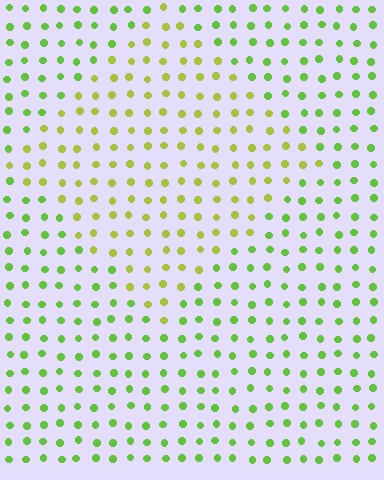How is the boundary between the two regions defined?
The boundary is defined purely by a slight shift in hue (about 30 degrees). Spacing, size, and orientation are identical on both sides.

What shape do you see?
I see a diamond.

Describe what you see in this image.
The image is filled with small lime elements in a uniform arrangement. A diamond-shaped region is visible where the elements are tinted to a slightly different hue, forming a subtle color boundary.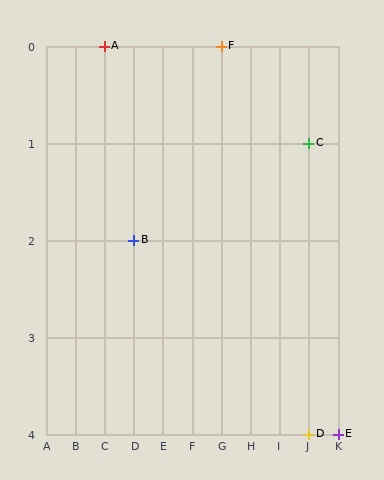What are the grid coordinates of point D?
Point D is at grid coordinates (J, 4).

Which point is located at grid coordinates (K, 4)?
Point E is at (K, 4).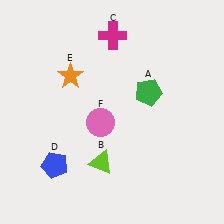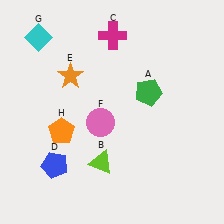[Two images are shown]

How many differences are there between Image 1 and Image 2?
There are 2 differences between the two images.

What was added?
A cyan diamond (G), an orange pentagon (H) were added in Image 2.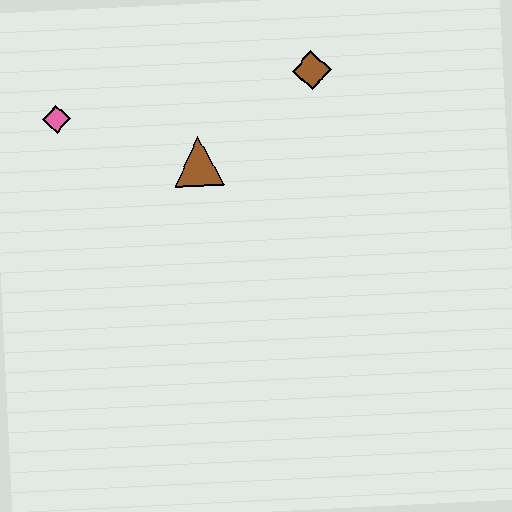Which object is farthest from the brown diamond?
The pink diamond is farthest from the brown diamond.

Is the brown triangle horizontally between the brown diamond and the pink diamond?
Yes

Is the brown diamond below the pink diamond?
No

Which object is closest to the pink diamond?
The brown triangle is closest to the pink diamond.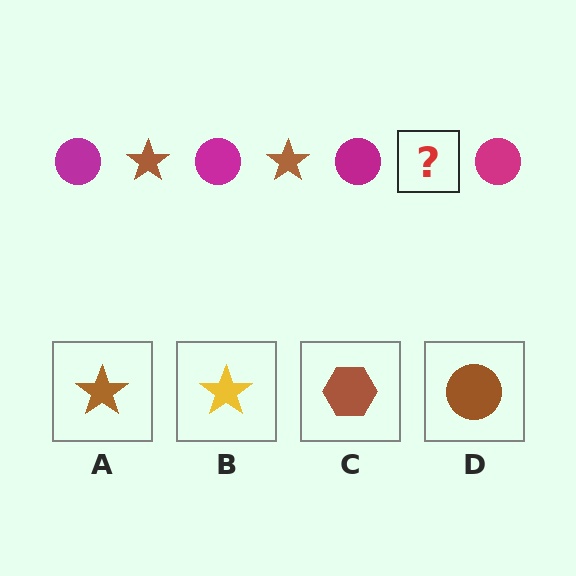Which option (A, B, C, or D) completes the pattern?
A.